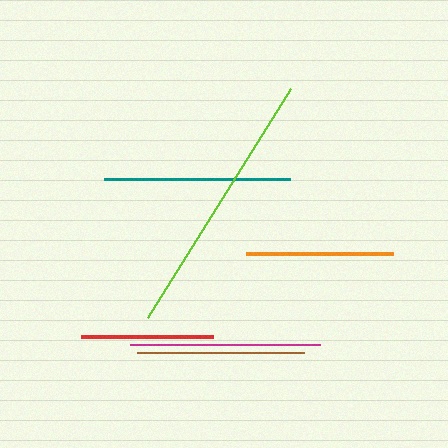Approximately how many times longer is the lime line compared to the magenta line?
The lime line is approximately 1.4 times the length of the magenta line.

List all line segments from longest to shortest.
From longest to shortest: lime, magenta, teal, brown, orange, red.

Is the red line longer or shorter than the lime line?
The lime line is longer than the red line.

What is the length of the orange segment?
The orange segment is approximately 146 pixels long.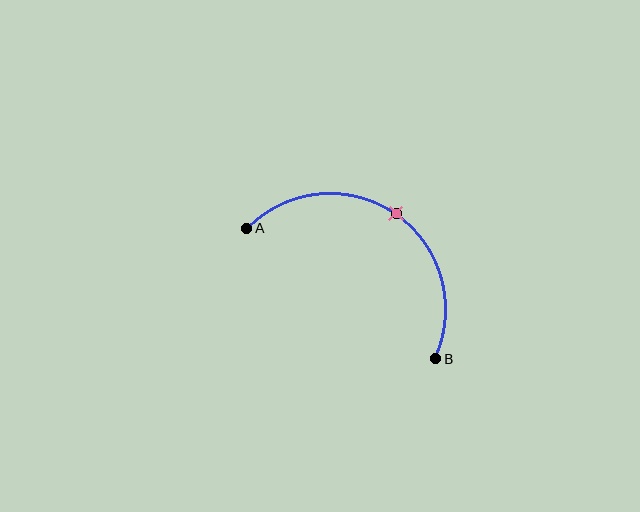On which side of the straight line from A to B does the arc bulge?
The arc bulges above and to the right of the straight line connecting A and B.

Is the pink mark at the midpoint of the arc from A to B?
Yes. The pink mark lies on the arc at equal arc-length from both A and B — it is the arc midpoint.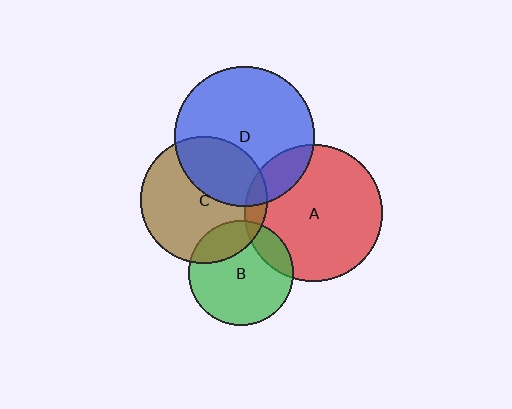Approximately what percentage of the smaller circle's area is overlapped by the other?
Approximately 35%.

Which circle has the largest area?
Circle D (blue).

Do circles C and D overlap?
Yes.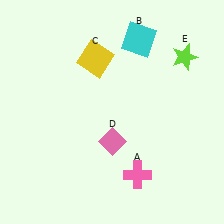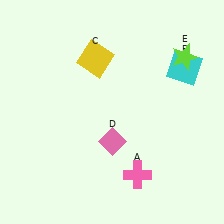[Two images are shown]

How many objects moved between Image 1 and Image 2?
1 object moved between the two images.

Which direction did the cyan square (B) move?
The cyan square (B) moved right.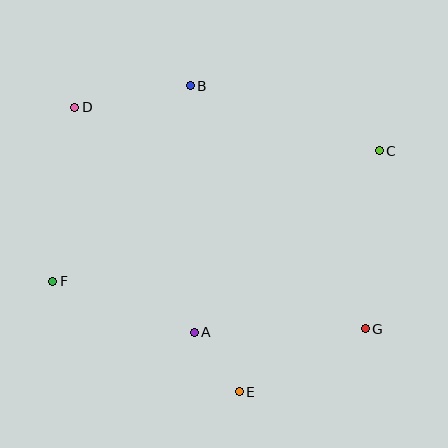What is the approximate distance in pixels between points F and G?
The distance between F and G is approximately 316 pixels.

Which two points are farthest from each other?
Points D and G are farthest from each other.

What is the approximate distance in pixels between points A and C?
The distance between A and C is approximately 259 pixels.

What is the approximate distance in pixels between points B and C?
The distance between B and C is approximately 200 pixels.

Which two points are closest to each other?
Points A and E are closest to each other.